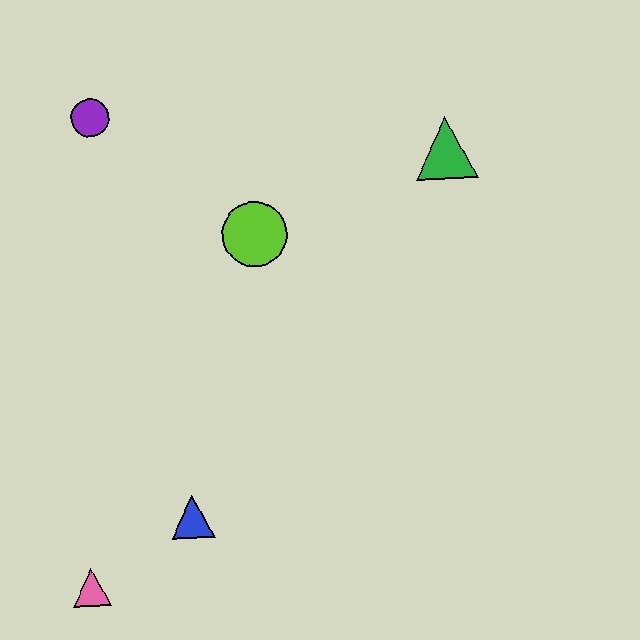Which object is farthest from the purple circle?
The pink triangle is farthest from the purple circle.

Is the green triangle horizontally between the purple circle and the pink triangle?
No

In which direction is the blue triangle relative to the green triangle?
The blue triangle is below the green triangle.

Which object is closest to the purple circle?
The lime circle is closest to the purple circle.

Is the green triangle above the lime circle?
Yes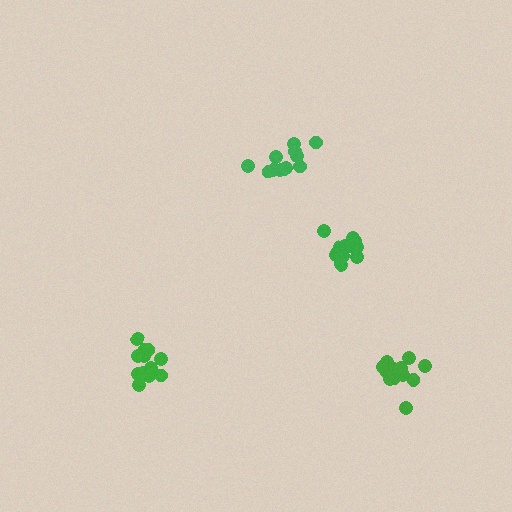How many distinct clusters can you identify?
There are 4 distinct clusters.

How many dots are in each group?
Group 1: 13 dots, Group 2: 12 dots, Group 3: 12 dots, Group 4: 13 dots (50 total).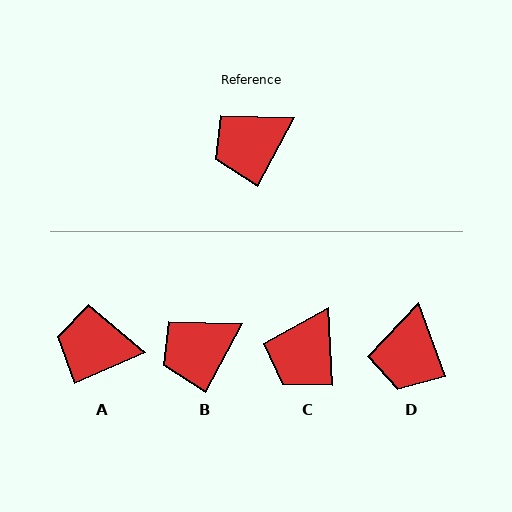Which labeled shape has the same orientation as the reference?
B.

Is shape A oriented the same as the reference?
No, it is off by about 38 degrees.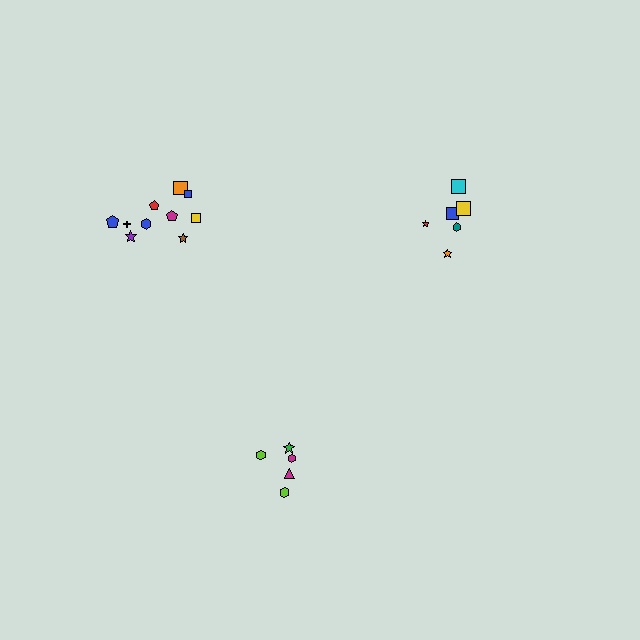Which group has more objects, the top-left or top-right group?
The top-left group.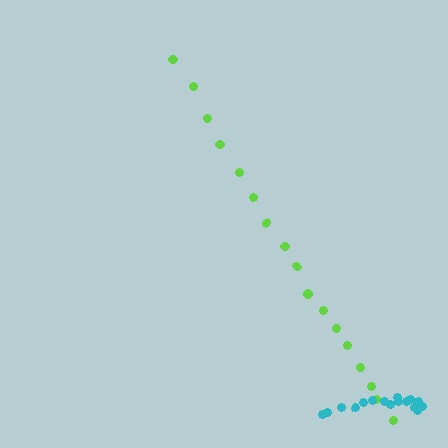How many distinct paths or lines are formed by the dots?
There are 2 distinct paths.